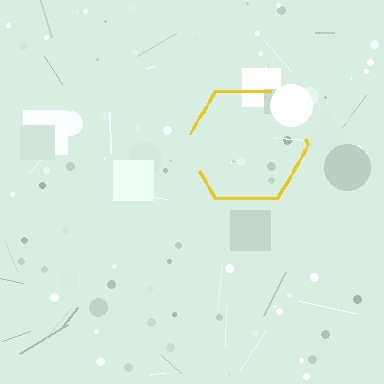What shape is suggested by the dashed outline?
The dashed outline suggests a hexagon.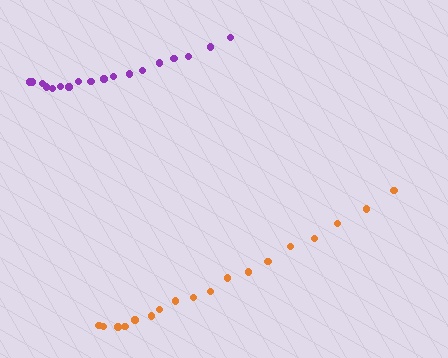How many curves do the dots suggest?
There are 2 distinct paths.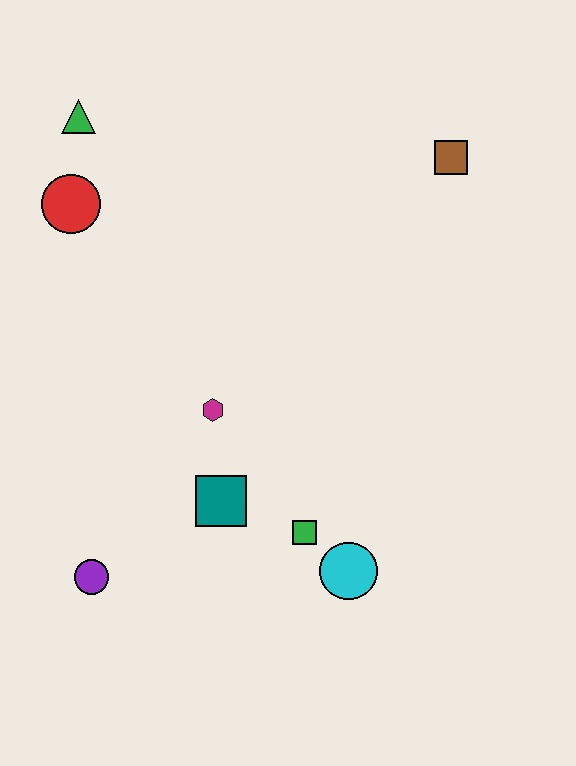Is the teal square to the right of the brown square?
No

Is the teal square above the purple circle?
Yes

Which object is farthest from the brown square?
The purple circle is farthest from the brown square.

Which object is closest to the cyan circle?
The green square is closest to the cyan circle.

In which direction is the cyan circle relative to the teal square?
The cyan circle is to the right of the teal square.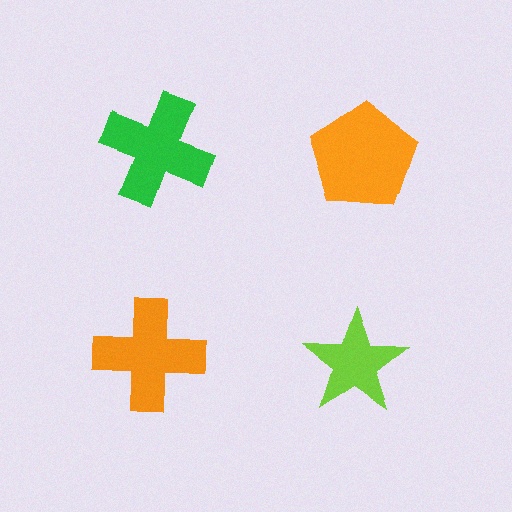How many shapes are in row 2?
2 shapes.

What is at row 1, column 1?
A green cross.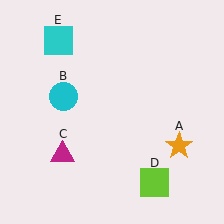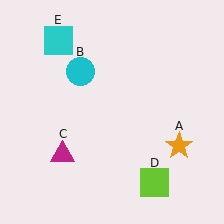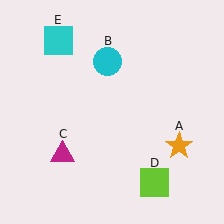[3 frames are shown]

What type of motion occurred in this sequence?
The cyan circle (object B) rotated clockwise around the center of the scene.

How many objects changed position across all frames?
1 object changed position: cyan circle (object B).